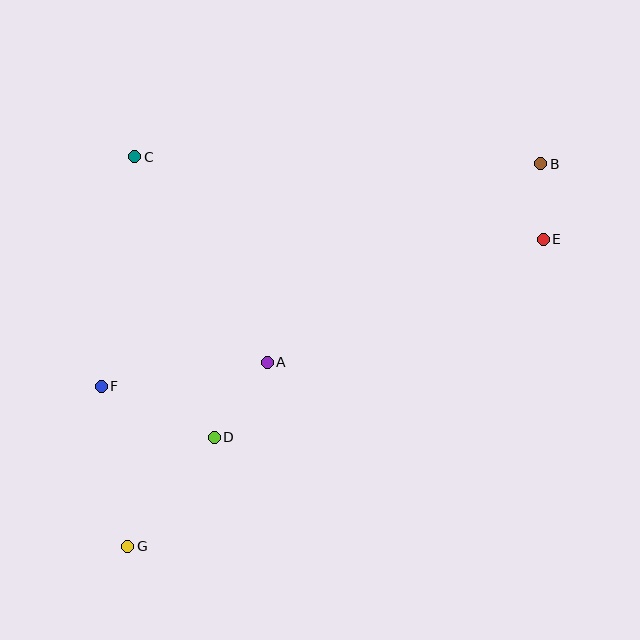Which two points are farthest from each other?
Points B and G are farthest from each other.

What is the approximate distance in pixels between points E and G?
The distance between E and G is approximately 517 pixels.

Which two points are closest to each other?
Points B and E are closest to each other.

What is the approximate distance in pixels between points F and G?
The distance between F and G is approximately 162 pixels.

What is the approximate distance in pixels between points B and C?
The distance between B and C is approximately 406 pixels.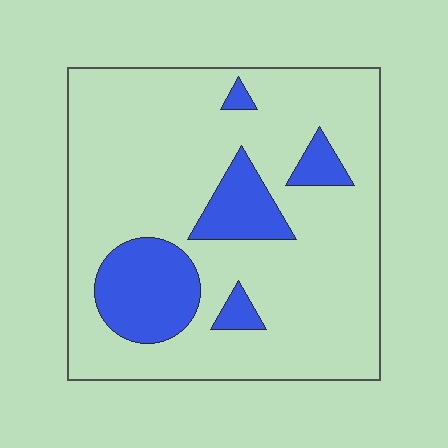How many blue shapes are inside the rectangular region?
5.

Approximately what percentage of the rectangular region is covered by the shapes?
Approximately 20%.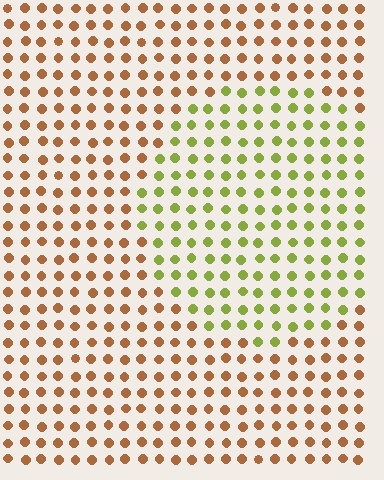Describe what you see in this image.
The image is filled with small brown elements in a uniform arrangement. A circle-shaped region is visible where the elements are tinted to a slightly different hue, forming a subtle color boundary.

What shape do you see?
I see a circle.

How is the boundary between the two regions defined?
The boundary is defined purely by a slight shift in hue (about 56 degrees). Spacing, size, and orientation are identical on both sides.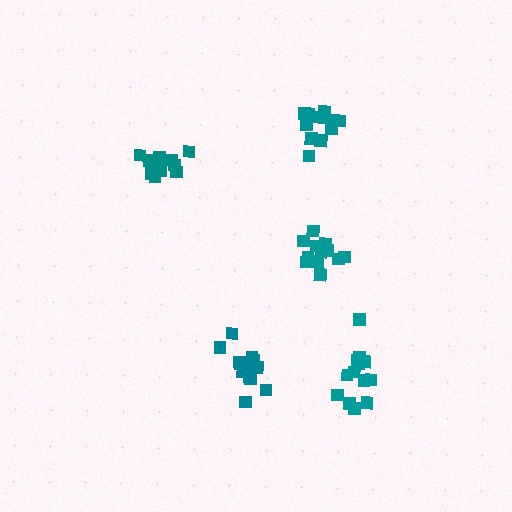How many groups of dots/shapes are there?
There are 5 groups.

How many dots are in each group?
Group 1: 13 dots, Group 2: 14 dots, Group 3: 11 dots, Group 4: 13 dots, Group 5: 12 dots (63 total).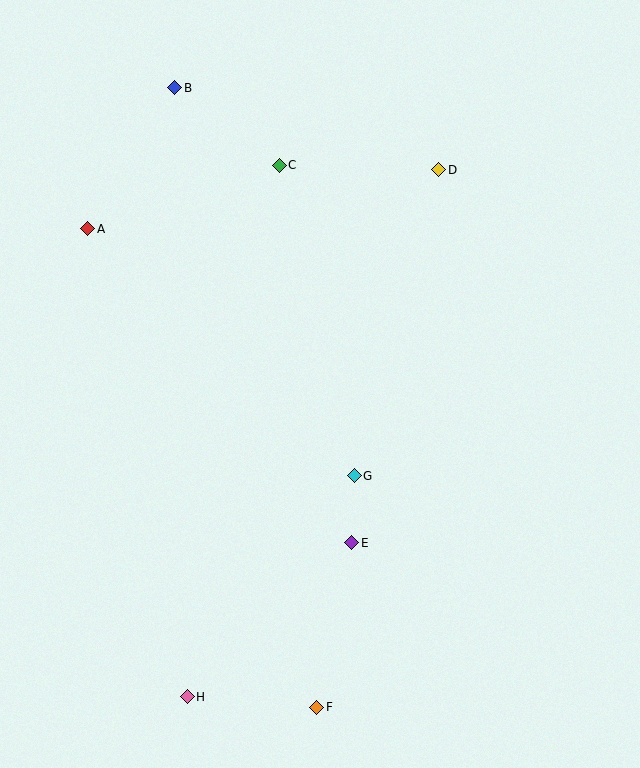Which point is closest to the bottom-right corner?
Point F is closest to the bottom-right corner.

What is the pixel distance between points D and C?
The distance between D and C is 160 pixels.